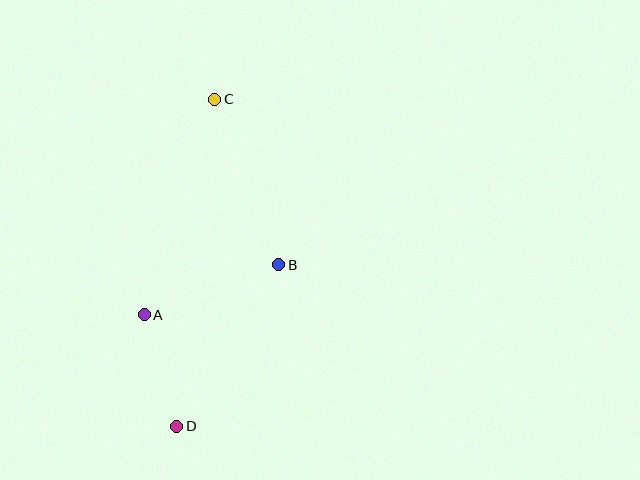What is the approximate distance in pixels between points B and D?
The distance between B and D is approximately 191 pixels.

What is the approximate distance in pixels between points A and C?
The distance between A and C is approximately 227 pixels.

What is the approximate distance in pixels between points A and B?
The distance between A and B is approximately 144 pixels.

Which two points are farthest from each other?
Points C and D are farthest from each other.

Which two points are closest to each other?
Points A and D are closest to each other.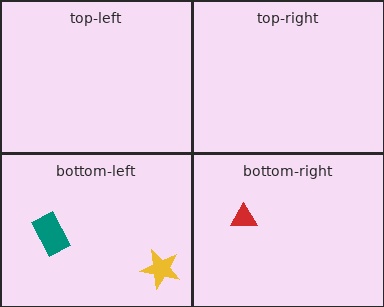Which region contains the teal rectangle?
The bottom-left region.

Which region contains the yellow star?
The bottom-left region.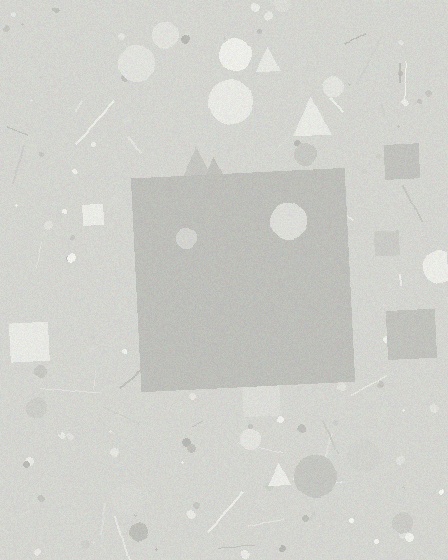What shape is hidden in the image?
A square is hidden in the image.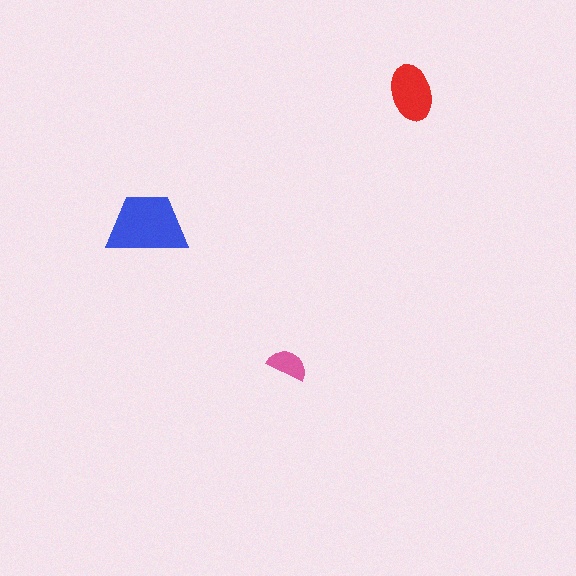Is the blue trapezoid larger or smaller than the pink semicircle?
Larger.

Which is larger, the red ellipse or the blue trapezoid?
The blue trapezoid.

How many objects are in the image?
There are 3 objects in the image.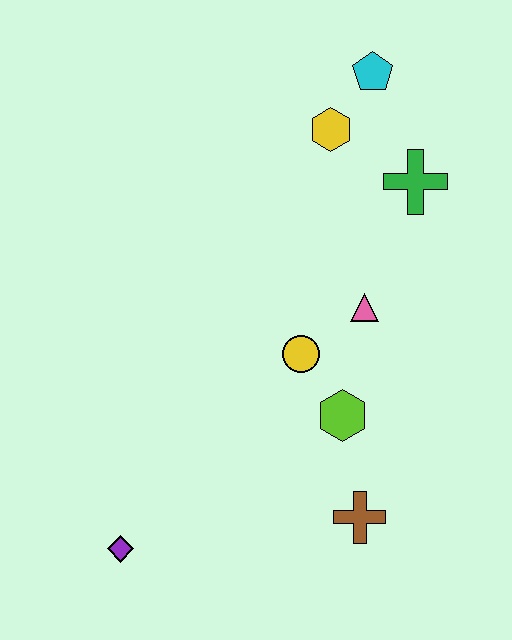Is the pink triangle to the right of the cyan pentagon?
No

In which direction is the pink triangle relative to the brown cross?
The pink triangle is above the brown cross.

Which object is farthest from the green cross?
The purple diamond is farthest from the green cross.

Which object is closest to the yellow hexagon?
The cyan pentagon is closest to the yellow hexagon.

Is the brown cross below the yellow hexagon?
Yes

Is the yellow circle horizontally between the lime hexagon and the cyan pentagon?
No